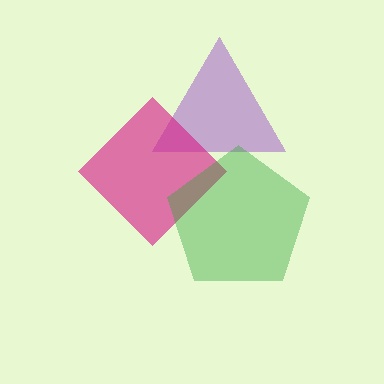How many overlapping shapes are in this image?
There are 3 overlapping shapes in the image.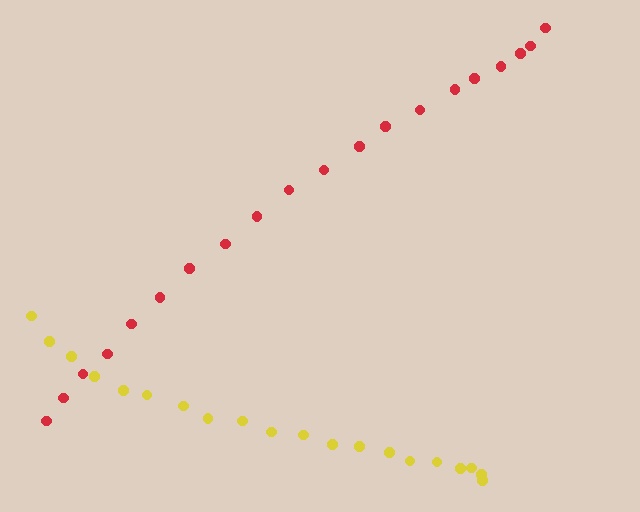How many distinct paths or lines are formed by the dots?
There are 2 distinct paths.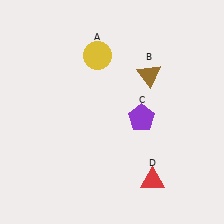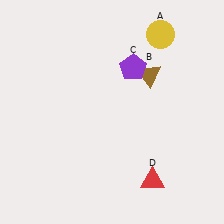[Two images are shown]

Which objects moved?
The objects that moved are: the yellow circle (A), the purple pentagon (C).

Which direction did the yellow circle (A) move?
The yellow circle (A) moved right.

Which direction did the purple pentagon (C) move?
The purple pentagon (C) moved up.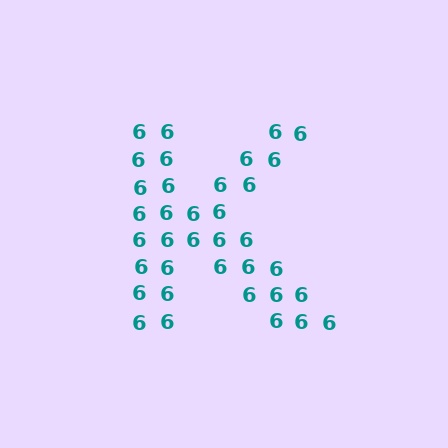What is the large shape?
The large shape is the letter K.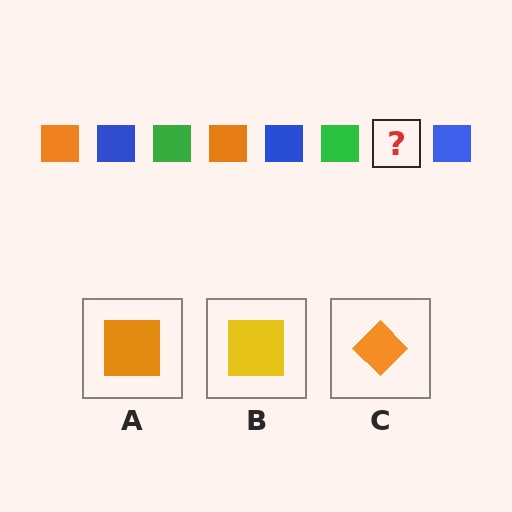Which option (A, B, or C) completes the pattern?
A.